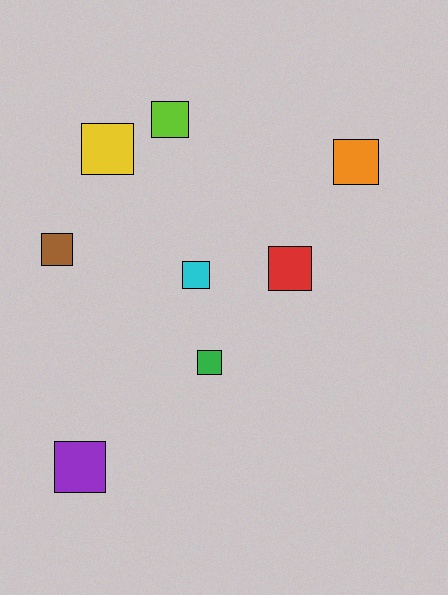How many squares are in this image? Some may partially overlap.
There are 8 squares.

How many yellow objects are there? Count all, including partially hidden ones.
There is 1 yellow object.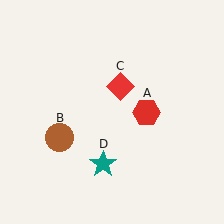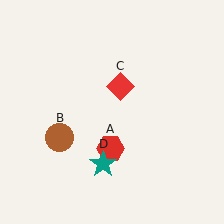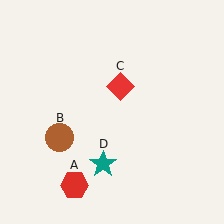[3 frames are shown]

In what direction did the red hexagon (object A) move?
The red hexagon (object A) moved down and to the left.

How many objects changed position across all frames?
1 object changed position: red hexagon (object A).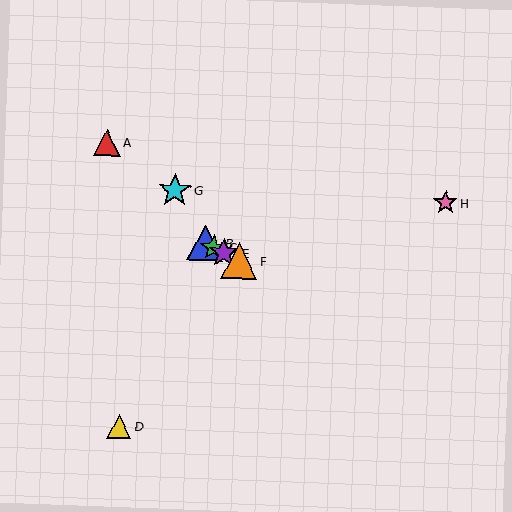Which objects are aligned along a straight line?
Objects B, C, E, F are aligned along a straight line.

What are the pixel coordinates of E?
Object E is at (224, 253).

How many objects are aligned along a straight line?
4 objects (B, C, E, F) are aligned along a straight line.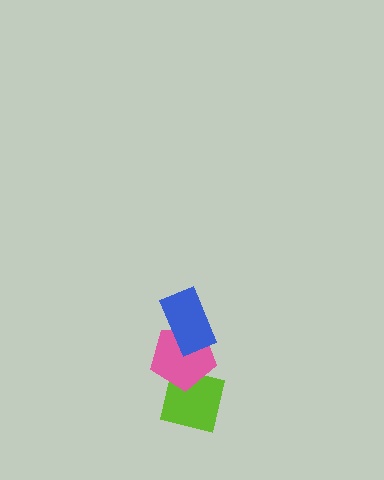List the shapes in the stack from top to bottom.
From top to bottom: the blue rectangle, the pink pentagon, the lime square.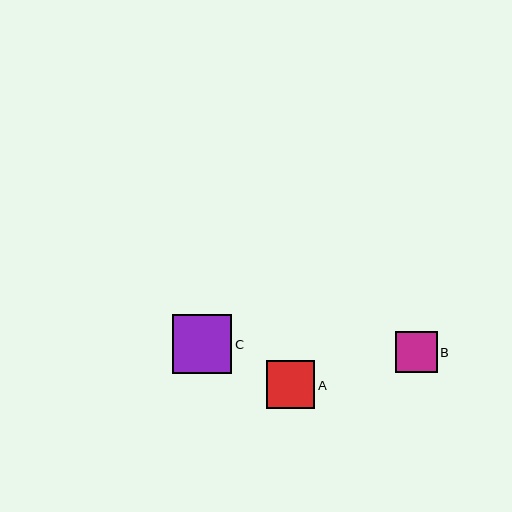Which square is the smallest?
Square B is the smallest with a size of approximately 42 pixels.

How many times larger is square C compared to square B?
Square C is approximately 1.4 times the size of square B.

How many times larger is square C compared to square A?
Square C is approximately 1.2 times the size of square A.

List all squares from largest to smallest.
From largest to smallest: C, A, B.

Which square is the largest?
Square C is the largest with a size of approximately 59 pixels.